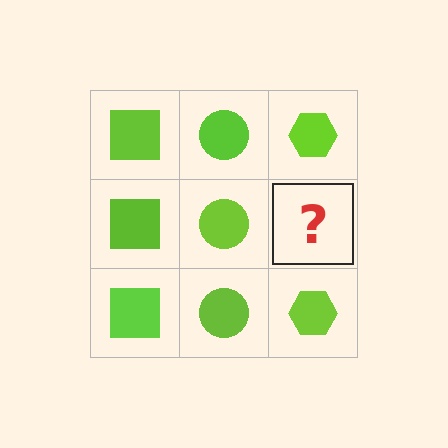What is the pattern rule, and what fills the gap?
The rule is that each column has a consistent shape. The gap should be filled with a lime hexagon.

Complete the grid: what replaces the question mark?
The question mark should be replaced with a lime hexagon.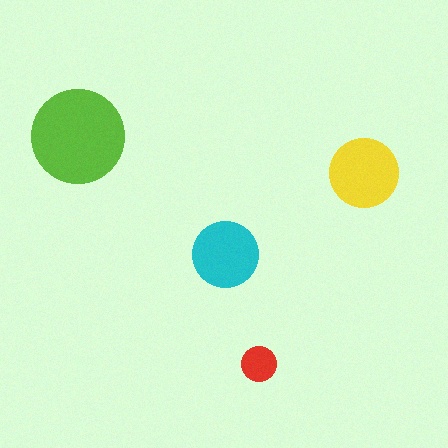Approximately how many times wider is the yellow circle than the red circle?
About 2 times wider.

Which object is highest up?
The lime circle is topmost.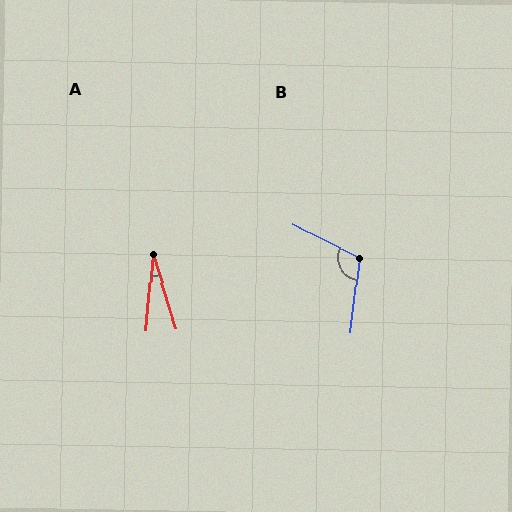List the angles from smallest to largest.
A (23°), B (110°).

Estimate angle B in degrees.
Approximately 110 degrees.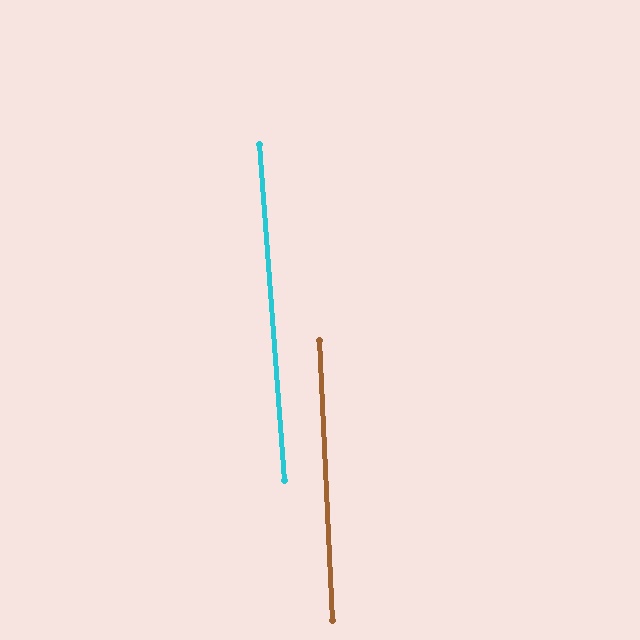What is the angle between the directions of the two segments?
Approximately 2 degrees.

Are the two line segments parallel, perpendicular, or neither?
Parallel — their directions differ by only 1.7°.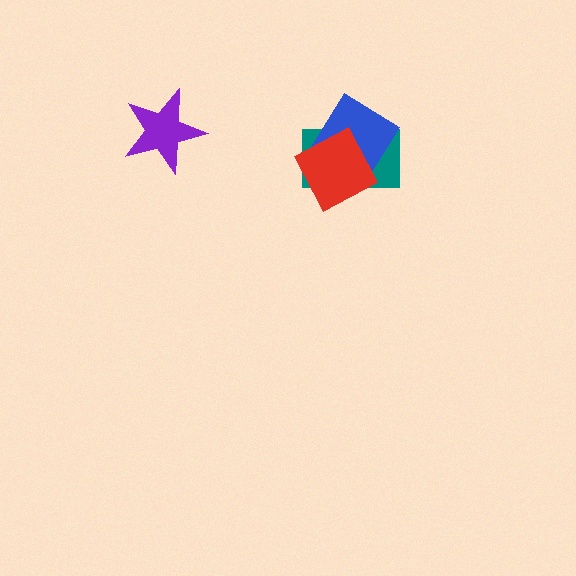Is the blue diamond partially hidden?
Yes, it is partially covered by another shape.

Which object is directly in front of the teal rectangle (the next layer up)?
The blue diamond is directly in front of the teal rectangle.